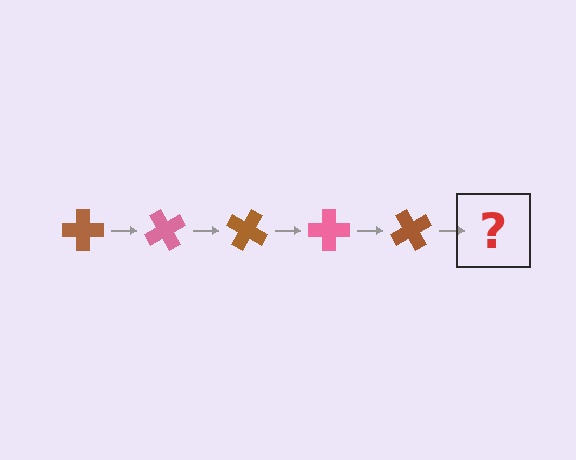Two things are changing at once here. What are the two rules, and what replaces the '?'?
The two rules are that it rotates 60 degrees each step and the color cycles through brown and pink. The '?' should be a pink cross, rotated 300 degrees from the start.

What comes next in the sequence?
The next element should be a pink cross, rotated 300 degrees from the start.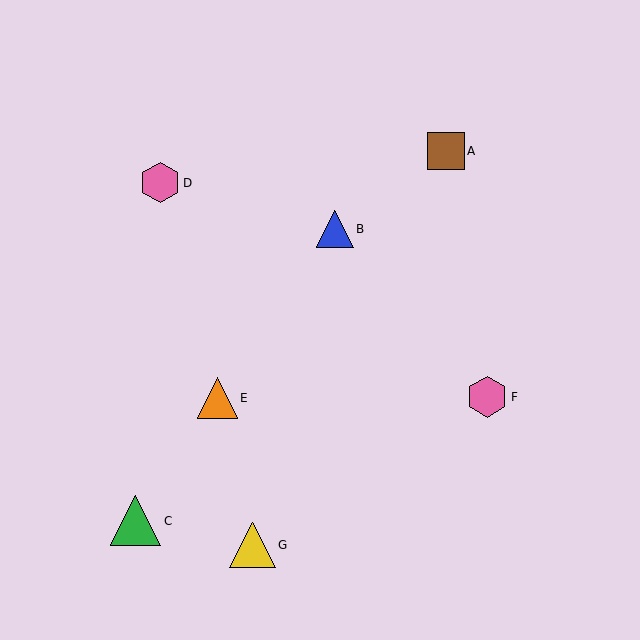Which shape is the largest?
The green triangle (labeled C) is the largest.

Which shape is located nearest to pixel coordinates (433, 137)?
The brown square (labeled A) at (446, 151) is nearest to that location.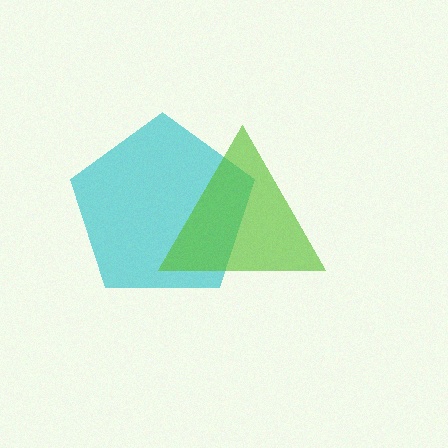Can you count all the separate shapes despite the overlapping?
Yes, there are 2 separate shapes.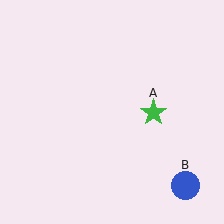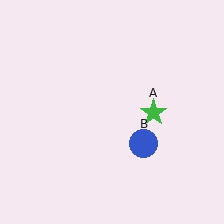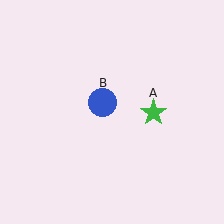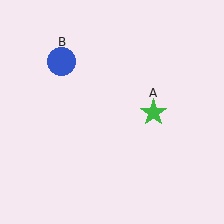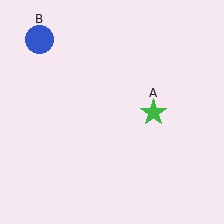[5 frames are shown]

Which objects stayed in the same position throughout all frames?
Green star (object A) remained stationary.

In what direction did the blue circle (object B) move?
The blue circle (object B) moved up and to the left.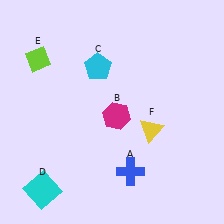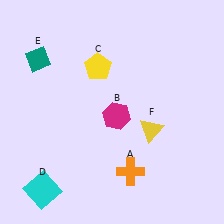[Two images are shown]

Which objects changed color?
A changed from blue to orange. C changed from cyan to yellow. E changed from lime to teal.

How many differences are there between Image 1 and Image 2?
There are 3 differences between the two images.